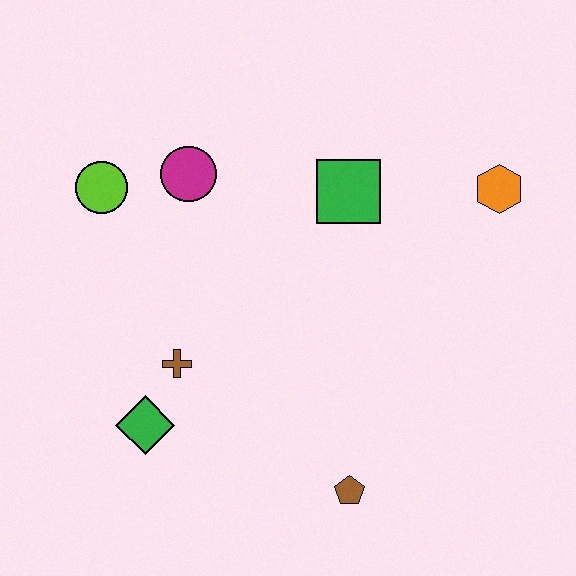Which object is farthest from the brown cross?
The orange hexagon is farthest from the brown cross.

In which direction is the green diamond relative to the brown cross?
The green diamond is below the brown cross.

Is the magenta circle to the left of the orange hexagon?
Yes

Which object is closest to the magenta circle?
The lime circle is closest to the magenta circle.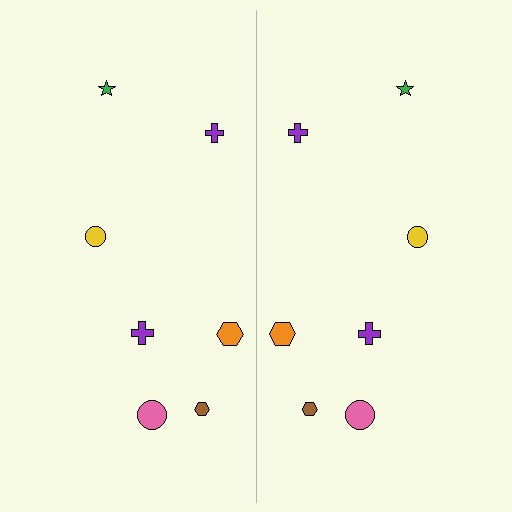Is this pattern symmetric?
Yes, this pattern has bilateral (reflection) symmetry.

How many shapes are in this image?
There are 14 shapes in this image.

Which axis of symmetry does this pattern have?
The pattern has a vertical axis of symmetry running through the center of the image.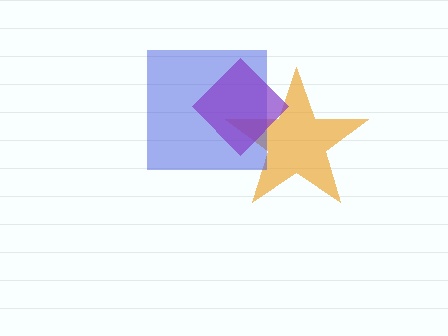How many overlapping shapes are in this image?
There are 3 overlapping shapes in the image.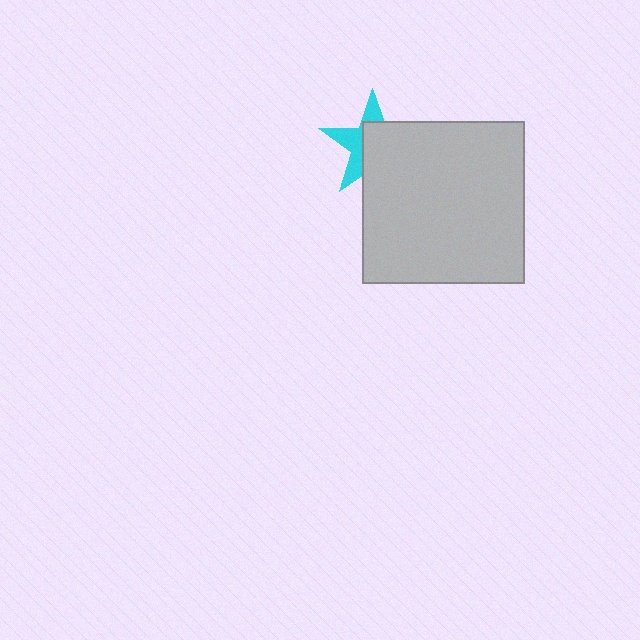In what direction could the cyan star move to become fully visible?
The cyan star could move toward the upper-left. That would shift it out from behind the light gray square entirely.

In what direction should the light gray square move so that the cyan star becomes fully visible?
The light gray square should move toward the lower-right. That is the shortest direction to clear the overlap and leave the cyan star fully visible.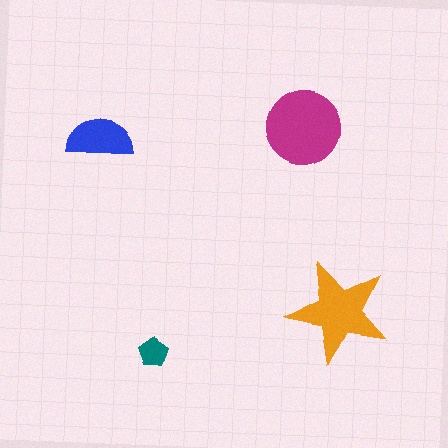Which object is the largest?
The magenta circle.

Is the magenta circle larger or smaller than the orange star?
Larger.